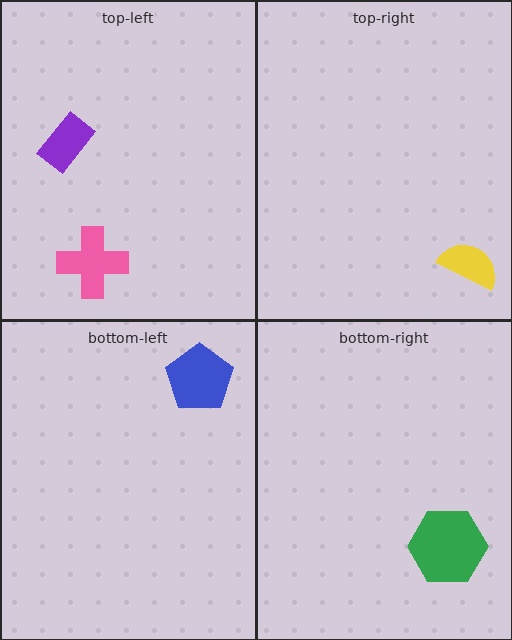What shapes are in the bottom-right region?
The green hexagon.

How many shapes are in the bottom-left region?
1.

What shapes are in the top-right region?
The yellow semicircle.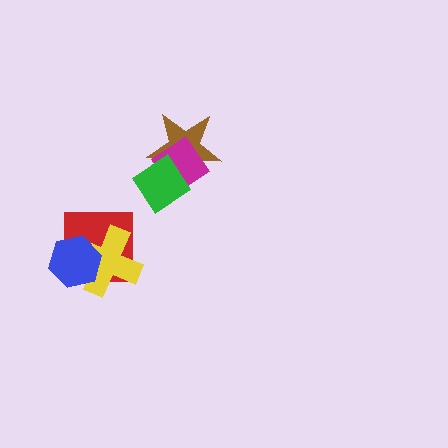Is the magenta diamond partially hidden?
Yes, it is partially covered by another shape.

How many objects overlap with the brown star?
2 objects overlap with the brown star.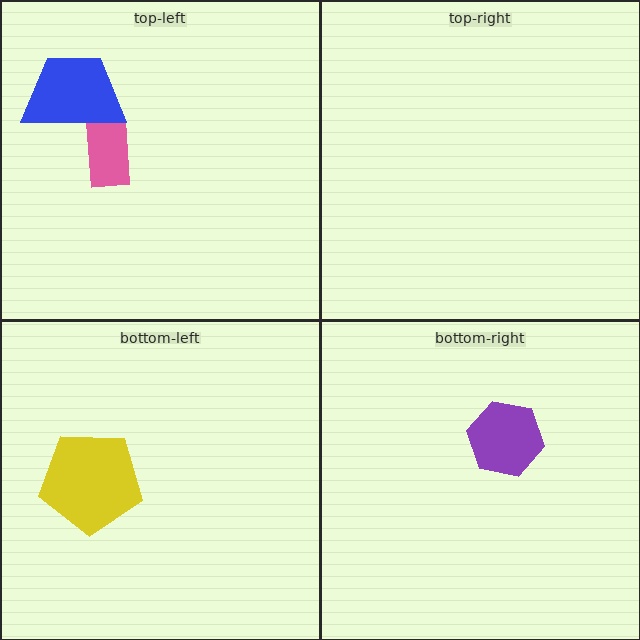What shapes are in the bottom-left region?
The yellow pentagon.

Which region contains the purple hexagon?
The bottom-right region.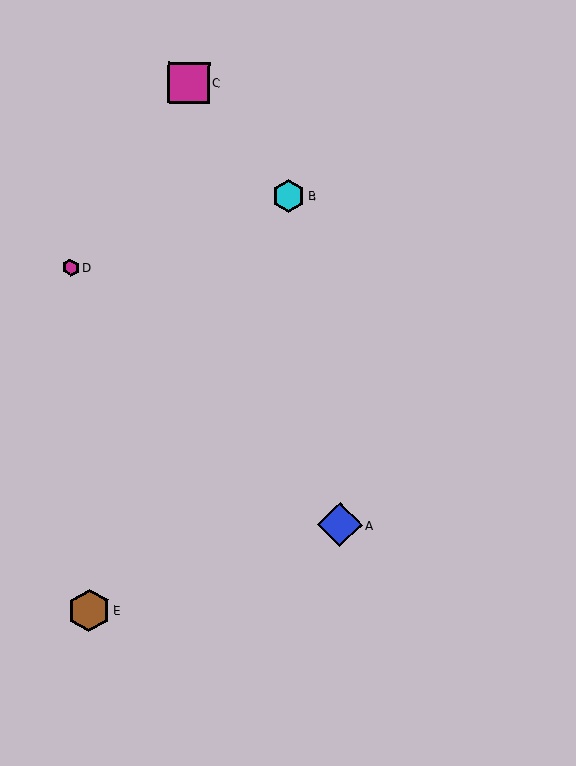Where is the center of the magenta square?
The center of the magenta square is at (189, 83).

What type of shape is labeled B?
Shape B is a cyan hexagon.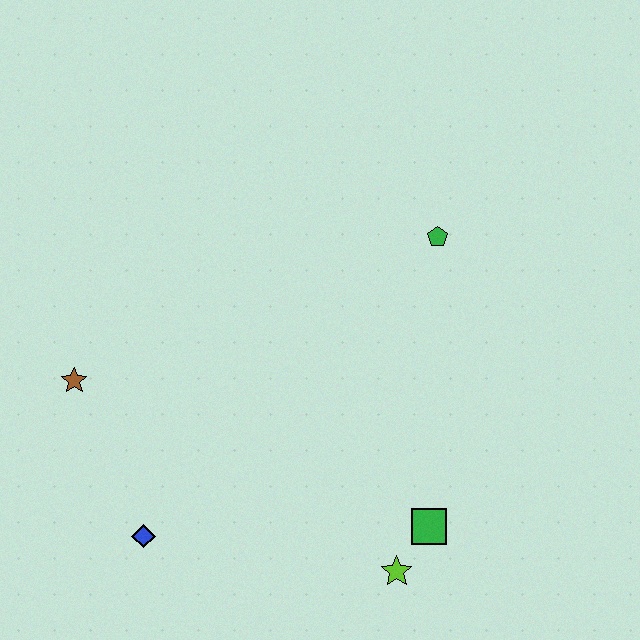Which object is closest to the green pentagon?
The green square is closest to the green pentagon.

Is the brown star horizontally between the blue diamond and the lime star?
No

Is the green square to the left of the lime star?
No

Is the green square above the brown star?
No